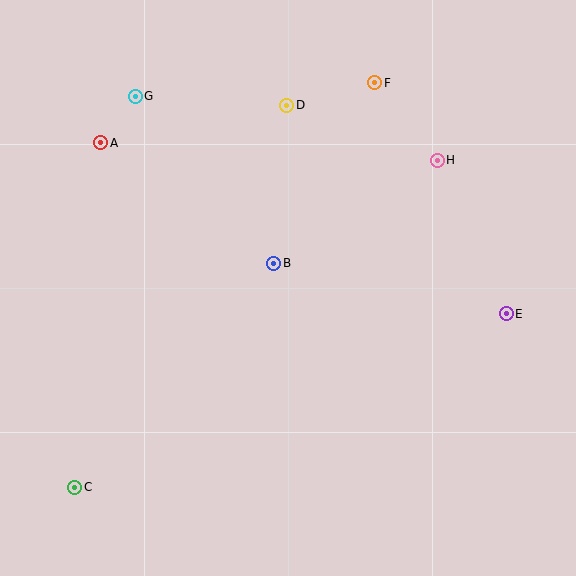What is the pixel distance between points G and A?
The distance between G and A is 58 pixels.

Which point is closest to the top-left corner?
Point G is closest to the top-left corner.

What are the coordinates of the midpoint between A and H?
The midpoint between A and H is at (269, 152).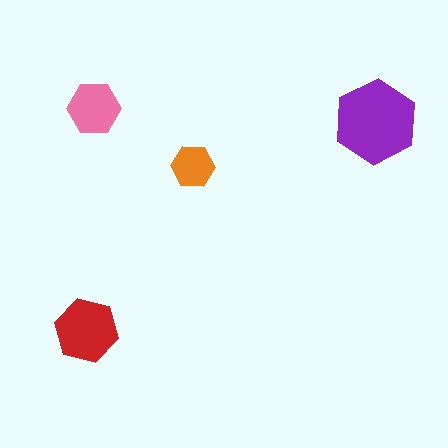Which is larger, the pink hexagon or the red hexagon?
The red one.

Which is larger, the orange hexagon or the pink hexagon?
The pink one.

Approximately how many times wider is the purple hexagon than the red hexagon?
About 1.5 times wider.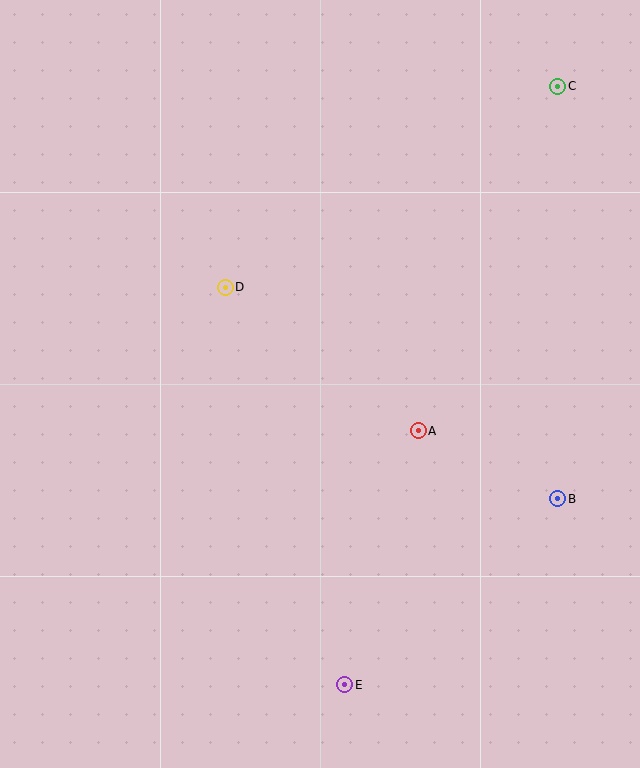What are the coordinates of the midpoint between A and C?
The midpoint between A and C is at (488, 259).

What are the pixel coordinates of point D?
Point D is at (225, 287).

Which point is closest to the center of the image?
Point A at (418, 431) is closest to the center.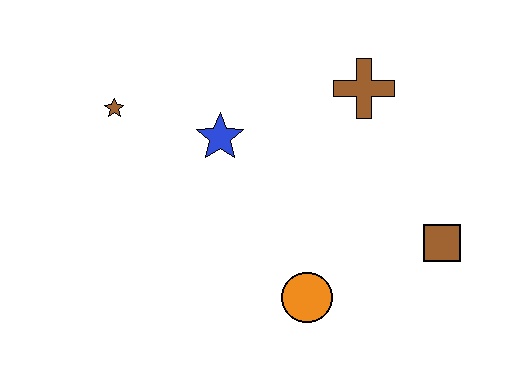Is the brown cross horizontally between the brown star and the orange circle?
No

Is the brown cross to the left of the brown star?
No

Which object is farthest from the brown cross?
The brown star is farthest from the brown cross.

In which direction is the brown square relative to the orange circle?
The brown square is to the right of the orange circle.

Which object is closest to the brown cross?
The blue star is closest to the brown cross.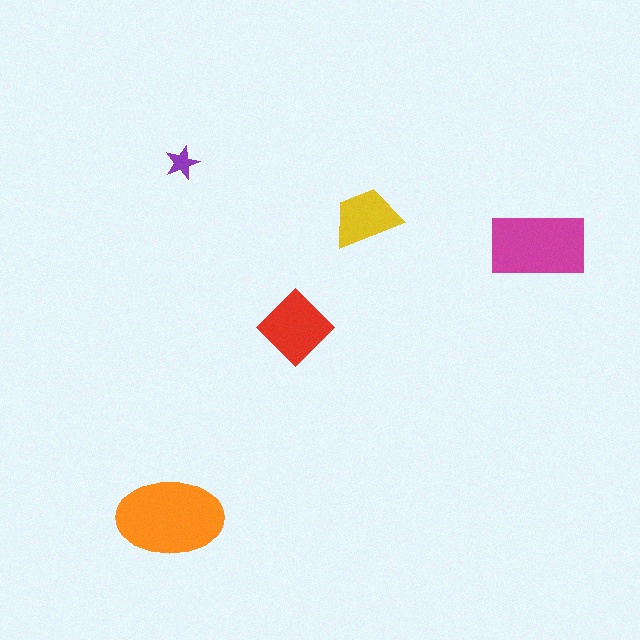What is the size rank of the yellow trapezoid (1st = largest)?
4th.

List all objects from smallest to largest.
The purple star, the yellow trapezoid, the red diamond, the magenta rectangle, the orange ellipse.